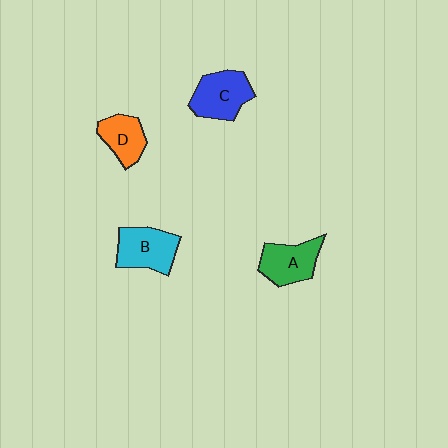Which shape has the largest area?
Shape B (cyan).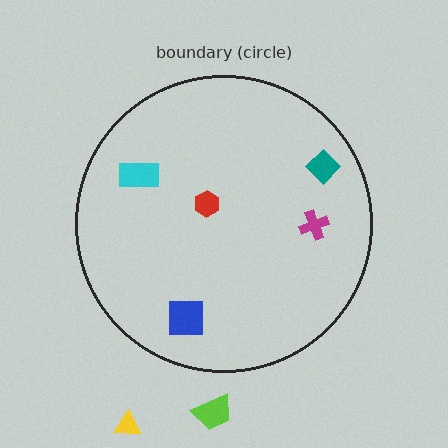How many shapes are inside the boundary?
5 inside, 2 outside.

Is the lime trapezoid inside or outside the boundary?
Outside.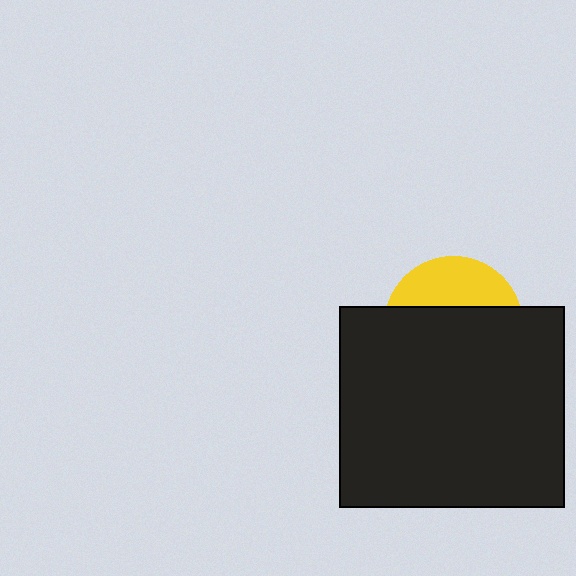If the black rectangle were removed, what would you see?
You would see the complete yellow circle.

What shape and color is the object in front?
The object in front is a black rectangle.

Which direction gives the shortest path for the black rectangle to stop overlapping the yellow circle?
Moving down gives the shortest separation.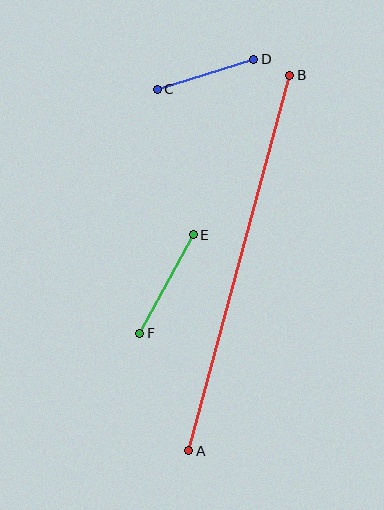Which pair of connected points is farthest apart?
Points A and B are farthest apart.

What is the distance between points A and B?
The distance is approximately 389 pixels.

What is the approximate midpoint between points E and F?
The midpoint is at approximately (166, 284) pixels.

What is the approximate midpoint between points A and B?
The midpoint is at approximately (239, 263) pixels.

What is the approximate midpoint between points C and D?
The midpoint is at approximately (205, 74) pixels.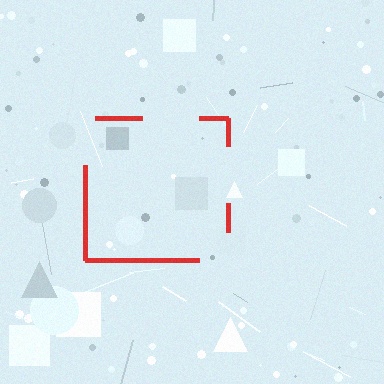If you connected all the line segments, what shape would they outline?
They would outline a square.